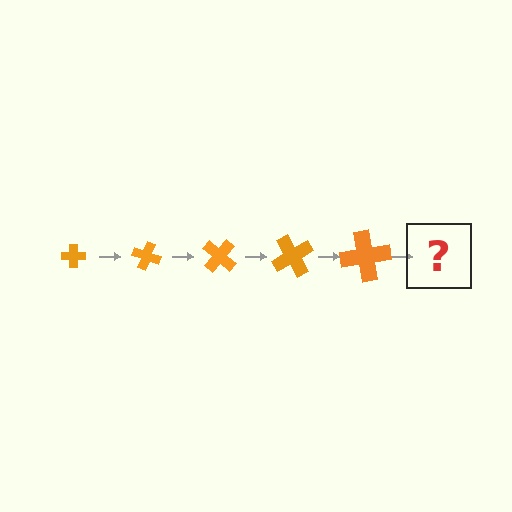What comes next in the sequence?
The next element should be a cross, larger than the previous one and rotated 100 degrees from the start.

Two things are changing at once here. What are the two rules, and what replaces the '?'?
The two rules are that the cross grows larger each step and it rotates 20 degrees each step. The '?' should be a cross, larger than the previous one and rotated 100 degrees from the start.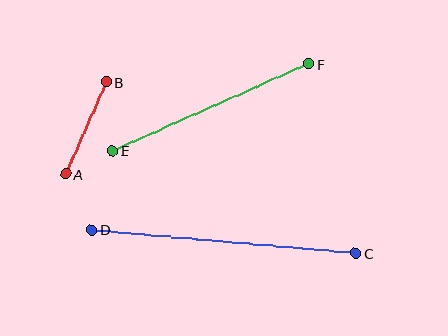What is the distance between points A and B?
The distance is approximately 101 pixels.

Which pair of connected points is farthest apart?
Points C and D are farthest apart.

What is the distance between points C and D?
The distance is approximately 265 pixels.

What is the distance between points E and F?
The distance is approximately 215 pixels.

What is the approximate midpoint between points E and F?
The midpoint is at approximately (211, 107) pixels.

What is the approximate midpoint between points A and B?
The midpoint is at approximately (86, 128) pixels.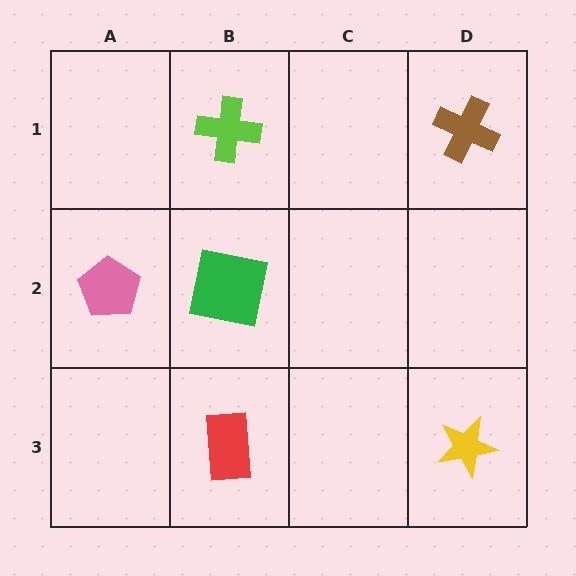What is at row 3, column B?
A red rectangle.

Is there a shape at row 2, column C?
No, that cell is empty.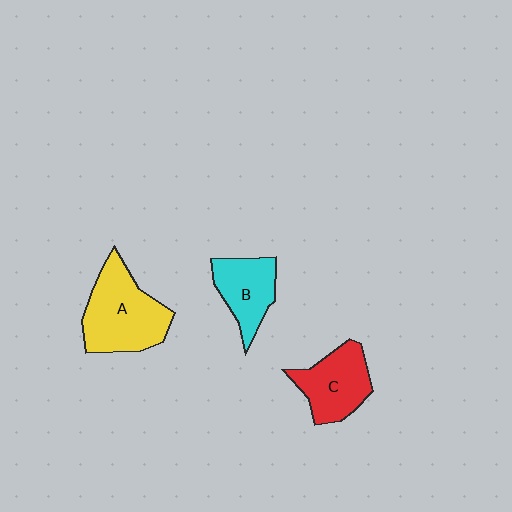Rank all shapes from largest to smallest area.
From largest to smallest: A (yellow), C (red), B (cyan).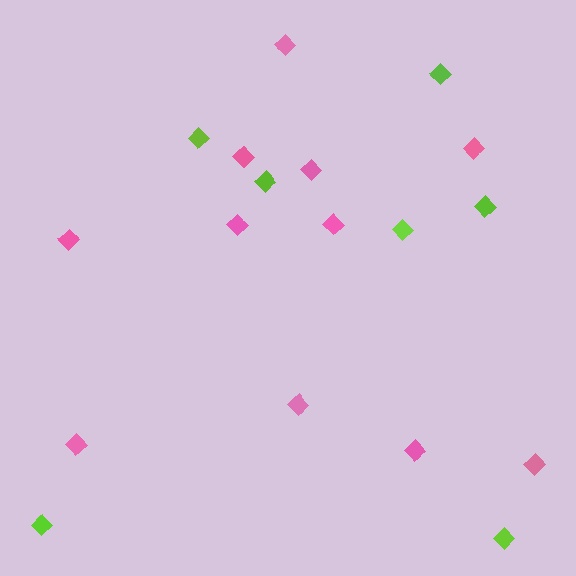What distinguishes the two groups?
There are 2 groups: one group of lime diamonds (7) and one group of pink diamonds (11).